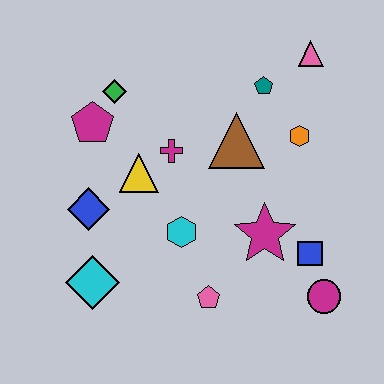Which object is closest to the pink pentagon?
The cyan hexagon is closest to the pink pentagon.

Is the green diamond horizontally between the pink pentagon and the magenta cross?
No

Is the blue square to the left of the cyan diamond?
No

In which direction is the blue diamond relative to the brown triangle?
The blue diamond is to the left of the brown triangle.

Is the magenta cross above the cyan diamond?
Yes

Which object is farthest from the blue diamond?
The pink triangle is farthest from the blue diamond.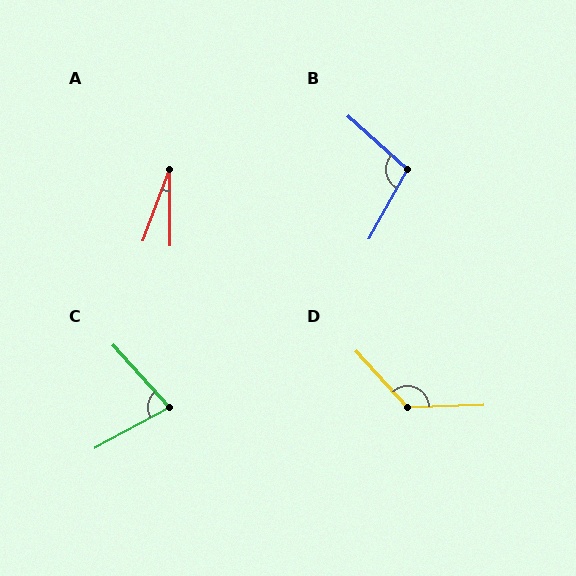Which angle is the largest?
D, at approximately 130 degrees.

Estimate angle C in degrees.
Approximately 77 degrees.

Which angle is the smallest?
A, at approximately 21 degrees.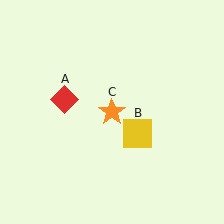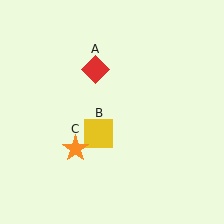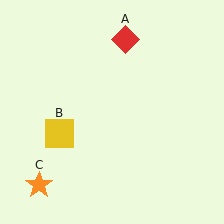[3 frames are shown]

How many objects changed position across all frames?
3 objects changed position: red diamond (object A), yellow square (object B), orange star (object C).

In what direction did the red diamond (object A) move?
The red diamond (object A) moved up and to the right.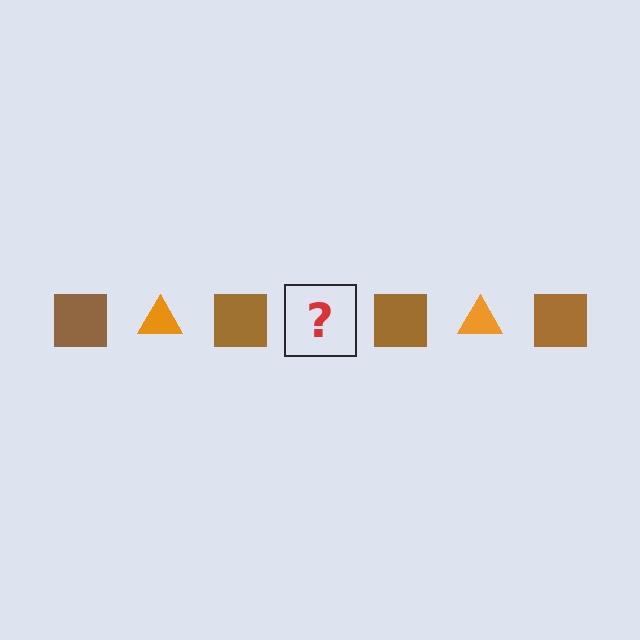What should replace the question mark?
The question mark should be replaced with an orange triangle.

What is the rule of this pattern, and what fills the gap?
The rule is that the pattern alternates between brown square and orange triangle. The gap should be filled with an orange triangle.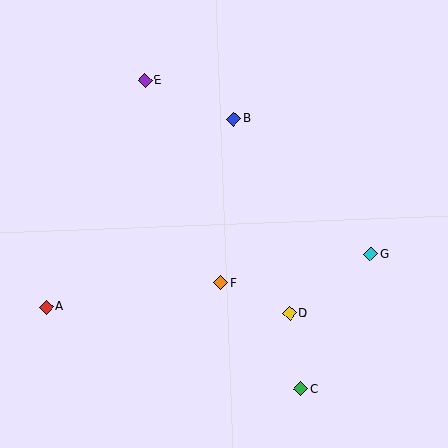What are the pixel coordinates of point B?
Point B is at (234, 119).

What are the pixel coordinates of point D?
Point D is at (289, 313).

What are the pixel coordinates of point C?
Point C is at (301, 389).